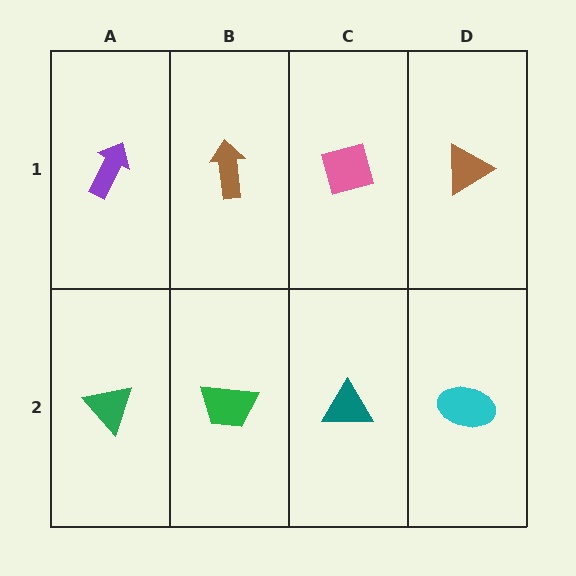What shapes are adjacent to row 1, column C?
A teal triangle (row 2, column C), a brown arrow (row 1, column B), a brown triangle (row 1, column D).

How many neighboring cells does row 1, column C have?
3.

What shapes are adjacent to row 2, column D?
A brown triangle (row 1, column D), a teal triangle (row 2, column C).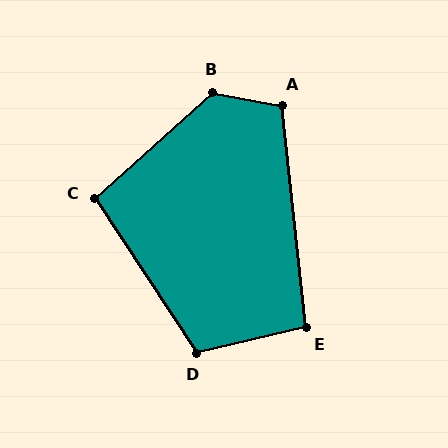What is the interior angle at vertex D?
Approximately 110 degrees (obtuse).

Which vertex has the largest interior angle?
B, at approximately 128 degrees.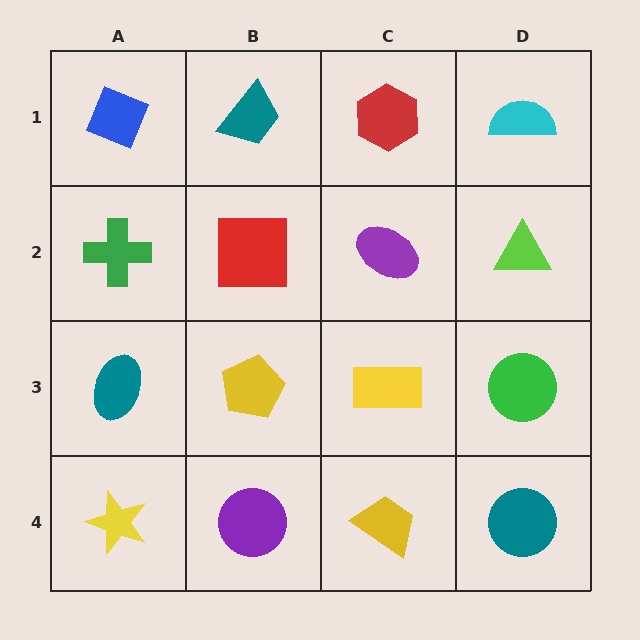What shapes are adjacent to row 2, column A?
A blue diamond (row 1, column A), a teal ellipse (row 3, column A), a red square (row 2, column B).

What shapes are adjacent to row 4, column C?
A yellow rectangle (row 3, column C), a purple circle (row 4, column B), a teal circle (row 4, column D).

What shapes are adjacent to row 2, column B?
A teal trapezoid (row 1, column B), a yellow pentagon (row 3, column B), a green cross (row 2, column A), a purple ellipse (row 2, column C).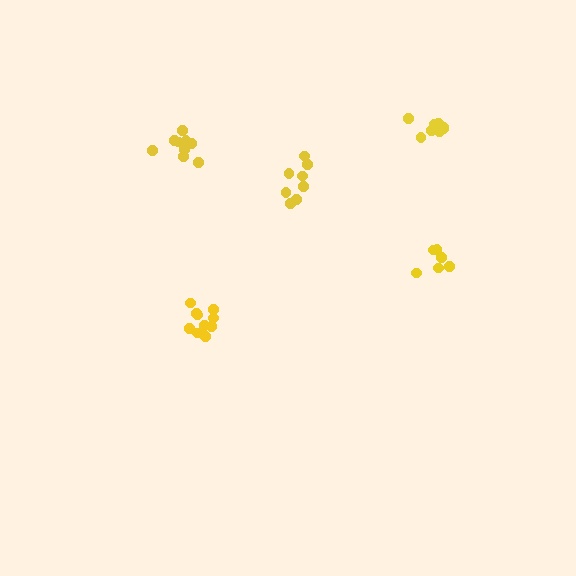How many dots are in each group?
Group 1: 6 dots, Group 2: 9 dots, Group 3: 8 dots, Group 4: 10 dots, Group 5: 9 dots (42 total).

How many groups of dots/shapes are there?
There are 5 groups.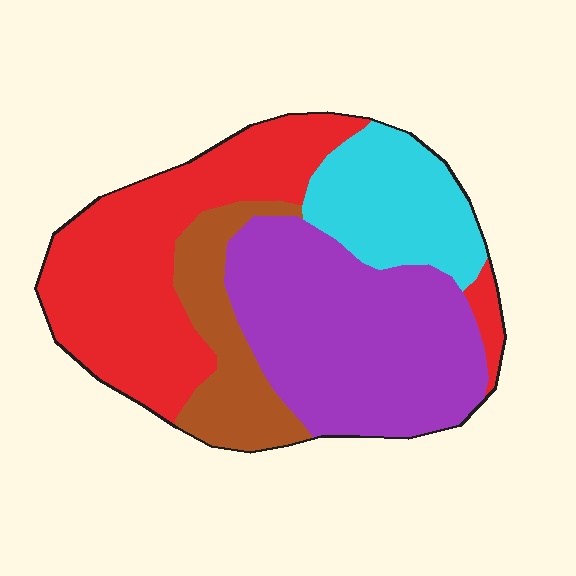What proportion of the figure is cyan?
Cyan takes up about one sixth (1/6) of the figure.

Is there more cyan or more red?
Red.